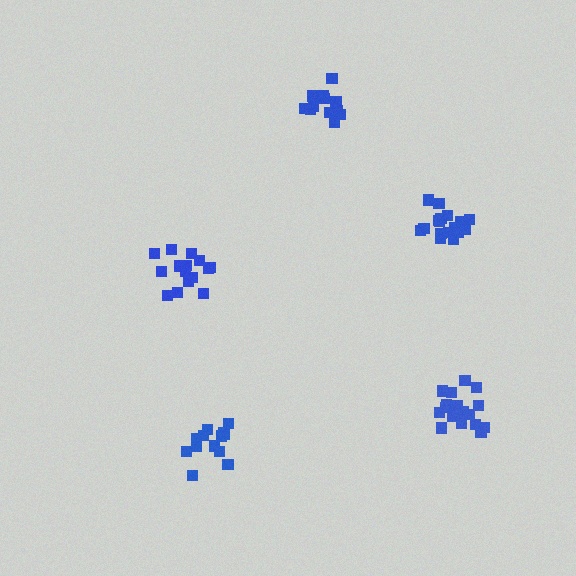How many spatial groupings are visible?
There are 5 spatial groupings.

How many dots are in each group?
Group 1: 18 dots, Group 2: 18 dots, Group 3: 13 dots, Group 4: 15 dots, Group 5: 14 dots (78 total).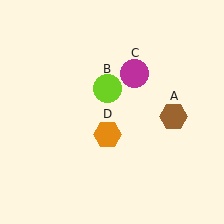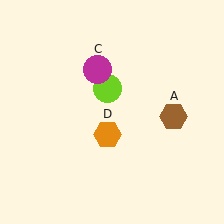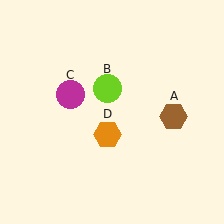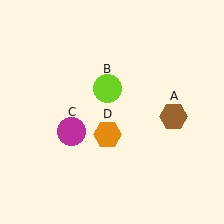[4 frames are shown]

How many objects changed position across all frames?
1 object changed position: magenta circle (object C).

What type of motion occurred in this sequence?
The magenta circle (object C) rotated counterclockwise around the center of the scene.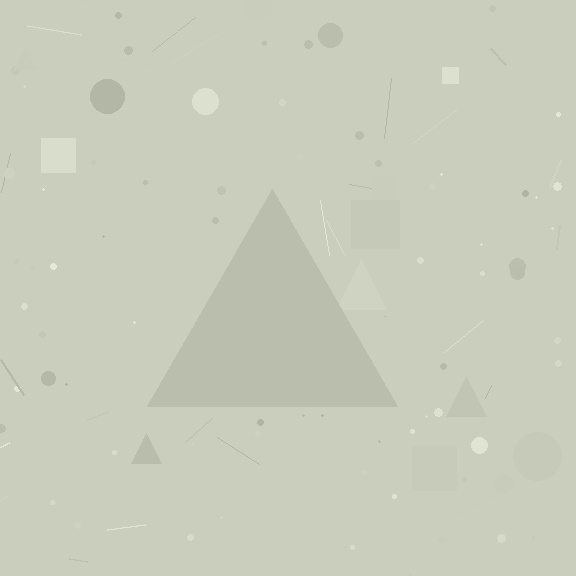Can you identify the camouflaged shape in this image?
The camouflaged shape is a triangle.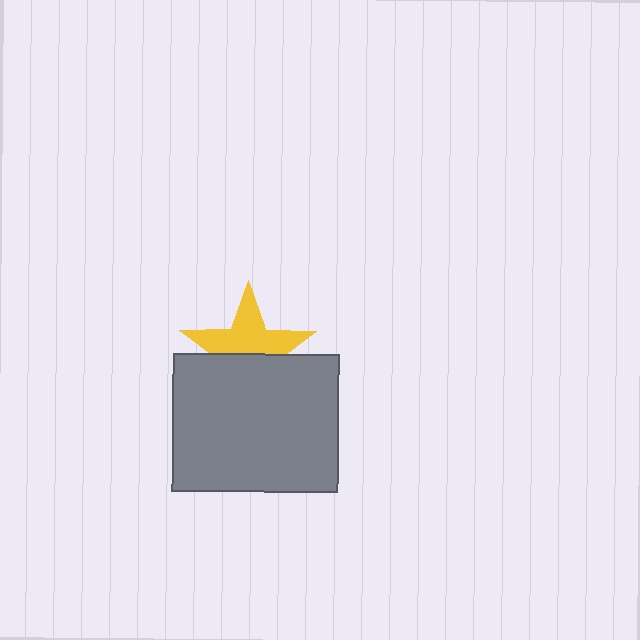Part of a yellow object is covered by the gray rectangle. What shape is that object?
It is a star.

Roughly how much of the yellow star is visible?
About half of it is visible (roughly 54%).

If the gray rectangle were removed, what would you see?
You would see the complete yellow star.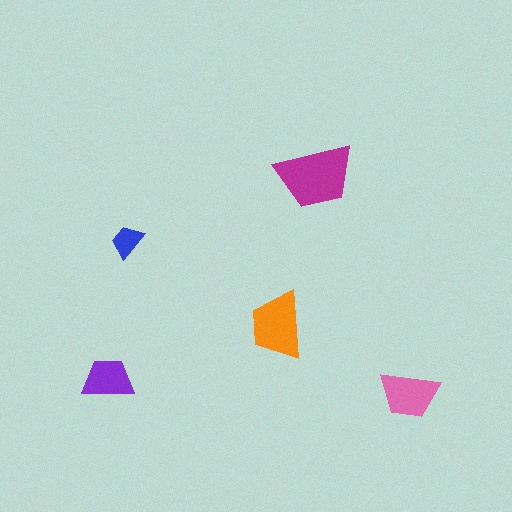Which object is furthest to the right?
The pink trapezoid is rightmost.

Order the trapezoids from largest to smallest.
the magenta one, the orange one, the pink one, the purple one, the blue one.